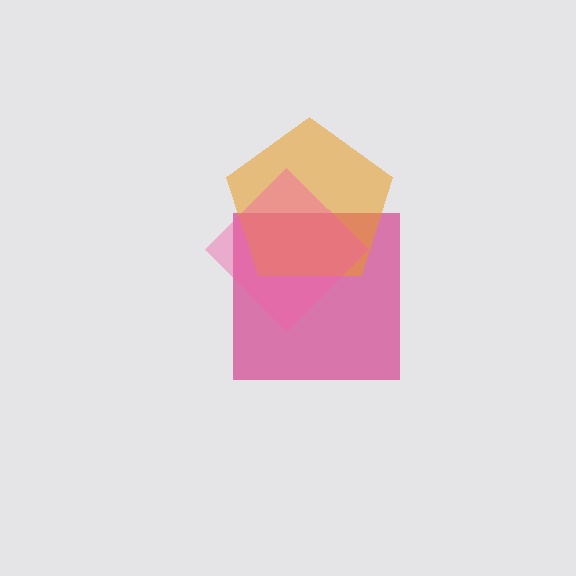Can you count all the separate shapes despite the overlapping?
Yes, there are 3 separate shapes.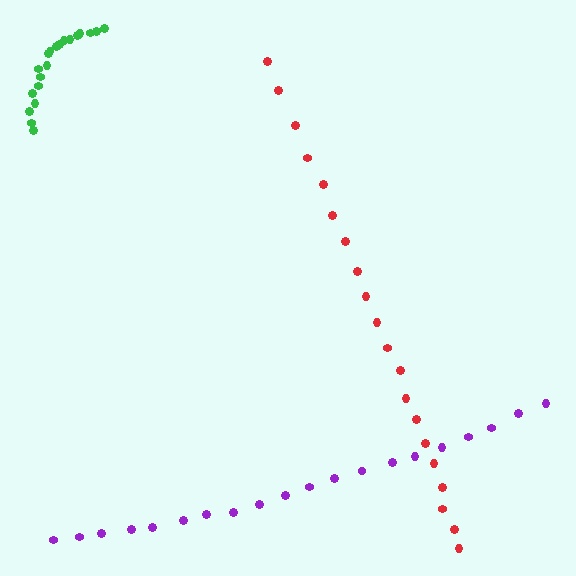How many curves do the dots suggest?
There are 3 distinct paths.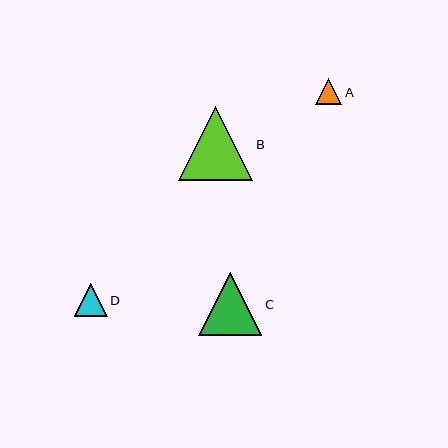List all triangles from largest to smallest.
From largest to smallest: B, C, D, A.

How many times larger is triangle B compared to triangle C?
Triangle B is approximately 1.2 times the size of triangle C.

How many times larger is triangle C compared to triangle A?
Triangle C is approximately 2.4 times the size of triangle A.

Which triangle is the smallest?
Triangle A is the smallest with a size of approximately 27 pixels.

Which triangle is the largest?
Triangle B is the largest with a size of approximately 74 pixels.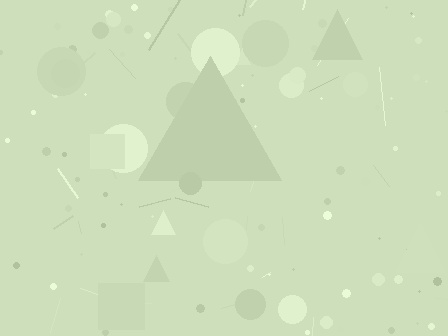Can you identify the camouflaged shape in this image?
The camouflaged shape is a triangle.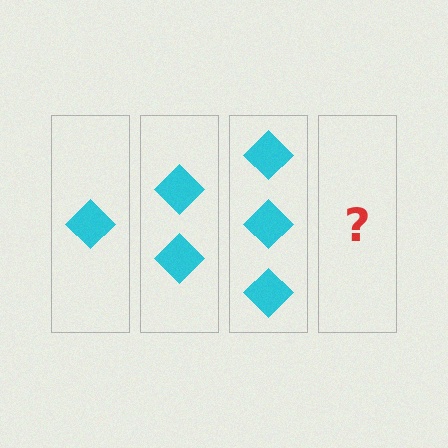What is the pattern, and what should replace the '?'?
The pattern is that each step adds one more diamond. The '?' should be 4 diamonds.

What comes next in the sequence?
The next element should be 4 diamonds.